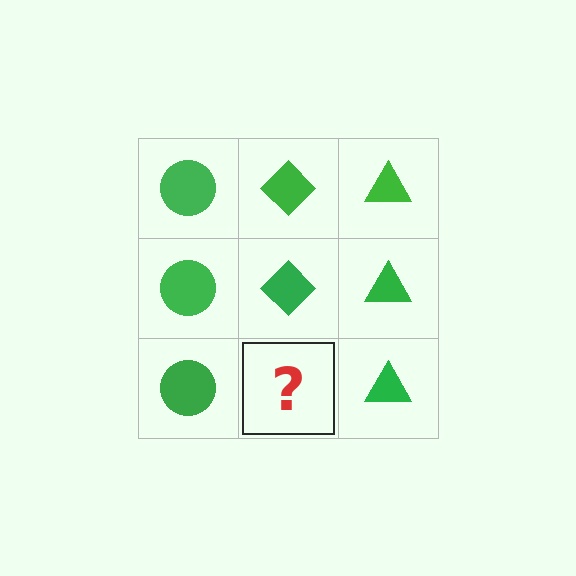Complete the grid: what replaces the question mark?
The question mark should be replaced with a green diamond.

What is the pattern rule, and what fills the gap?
The rule is that each column has a consistent shape. The gap should be filled with a green diamond.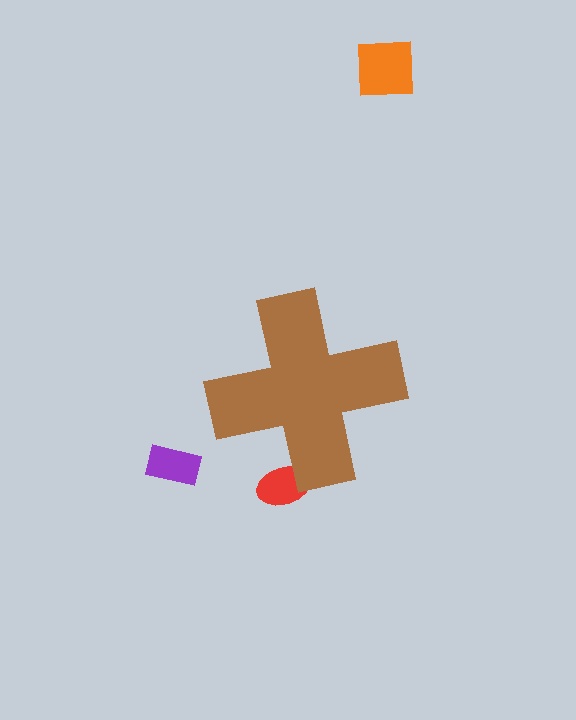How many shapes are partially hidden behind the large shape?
1 shape is partially hidden.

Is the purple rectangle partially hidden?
No, the purple rectangle is fully visible.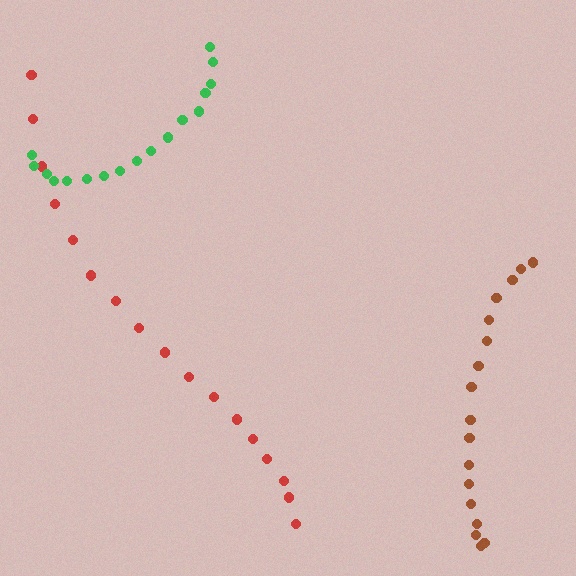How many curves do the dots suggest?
There are 3 distinct paths.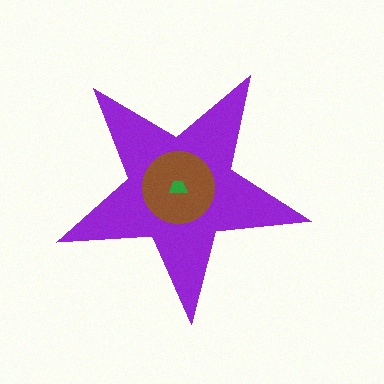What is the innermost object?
The green trapezoid.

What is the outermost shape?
The purple star.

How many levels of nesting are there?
3.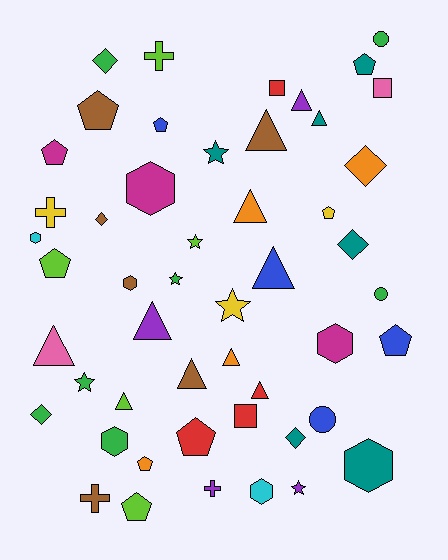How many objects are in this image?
There are 50 objects.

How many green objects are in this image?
There are 7 green objects.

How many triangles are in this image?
There are 11 triangles.